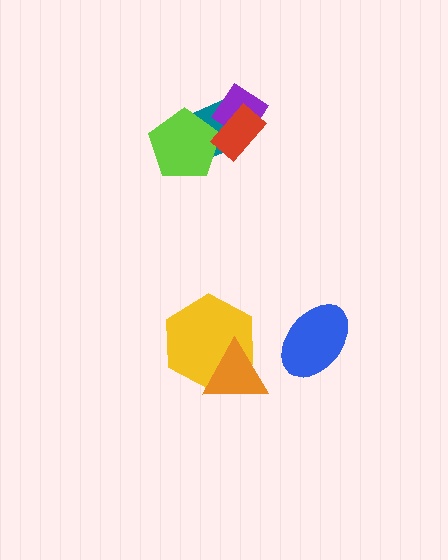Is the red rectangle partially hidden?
No, no other shape covers it.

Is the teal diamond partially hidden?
Yes, it is partially covered by another shape.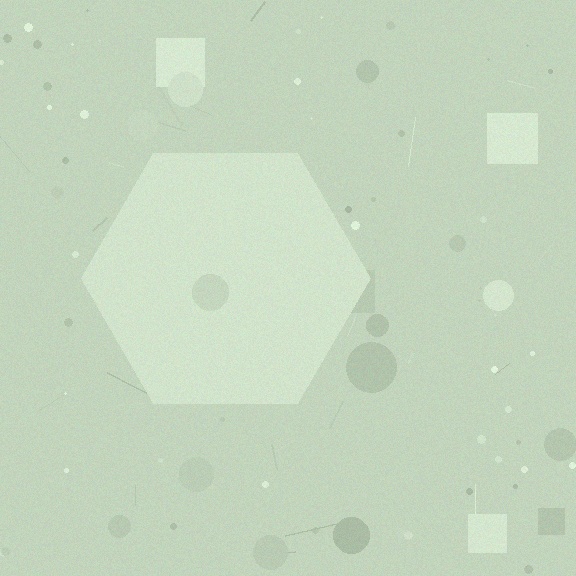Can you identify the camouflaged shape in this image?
The camouflaged shape is a hexagon.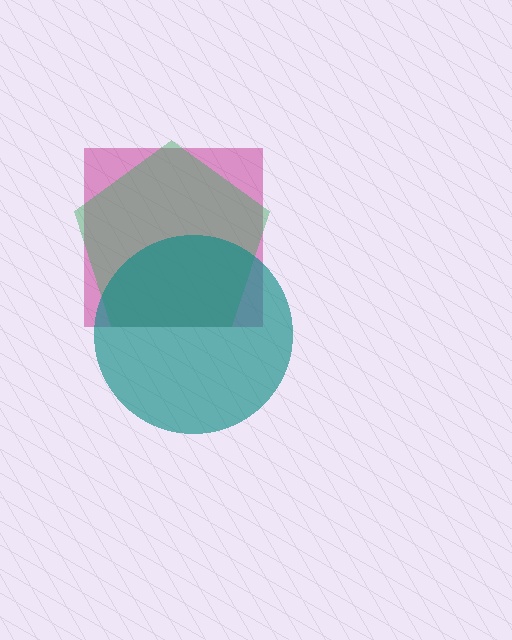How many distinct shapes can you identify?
There are 3 distinct shapes: a magenta square, a green pentagon, a teal circle.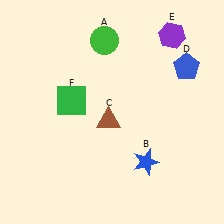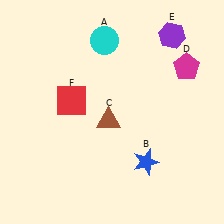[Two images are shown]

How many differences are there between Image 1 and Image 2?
There are 3 differences between the two images.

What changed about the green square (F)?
In Image 1, F is green. In Image 2, it changed to red.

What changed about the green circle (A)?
In Image 1, A is green. In Image 2, it changed to cyan.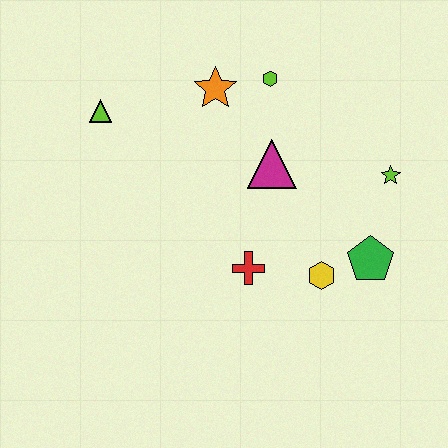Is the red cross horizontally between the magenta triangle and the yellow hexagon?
No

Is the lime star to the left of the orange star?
No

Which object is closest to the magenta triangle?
The lime hexagon is closest to the magenta triangle.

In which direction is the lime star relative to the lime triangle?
The lime star is to the right of the lime triangle.